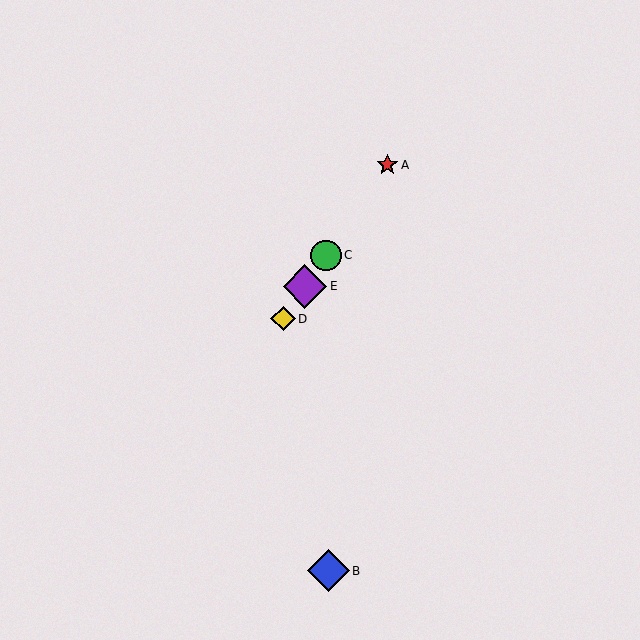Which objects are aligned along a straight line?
Objects A, C, D, E are aligned along a straight line.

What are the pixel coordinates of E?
Object E is at (305, 286).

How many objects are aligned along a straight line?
4 objects (A, C, D, E) are aligned along a straight line.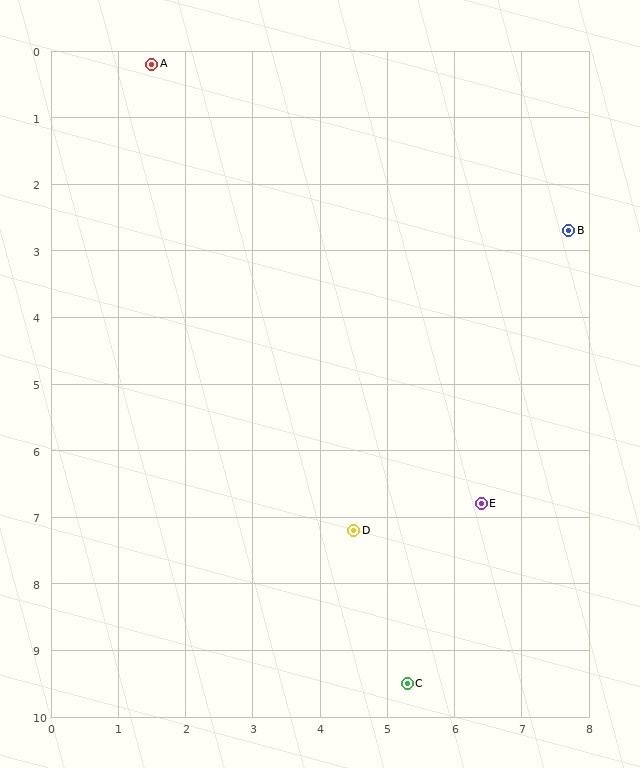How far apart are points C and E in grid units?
Points C and E are about 2.9 grid units apart.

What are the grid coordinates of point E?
Point E is at approximately (6.4, 6.8).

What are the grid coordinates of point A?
Point A is at approximately (1.5, 0.2).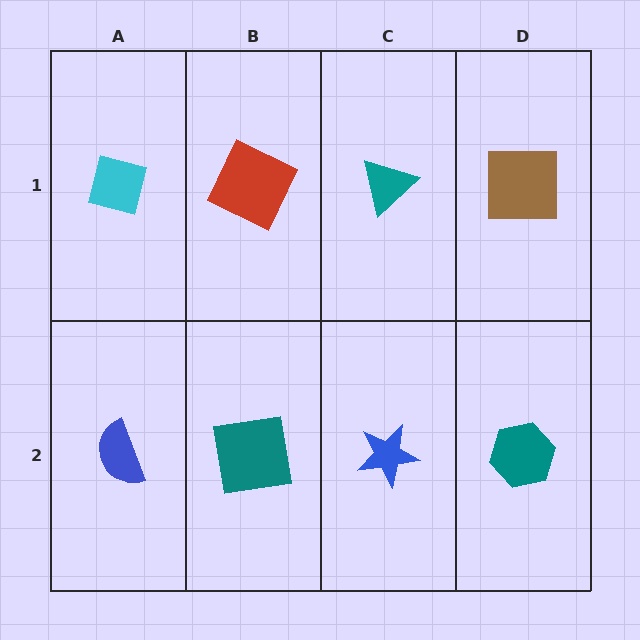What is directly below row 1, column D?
A teal hexagon.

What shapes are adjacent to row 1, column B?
A teal square (row 2, column B), a cyan square (row 1, column A), a teal triangle (row 1, column C).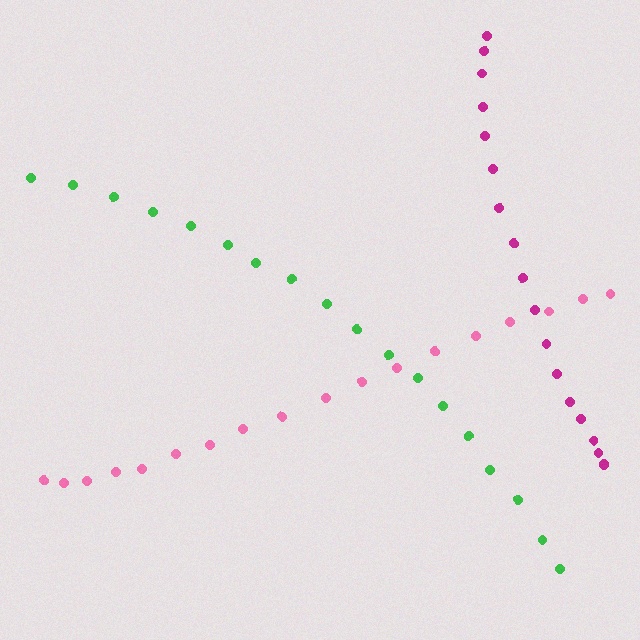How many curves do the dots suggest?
There are 3 distinct paths.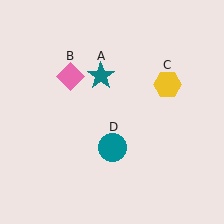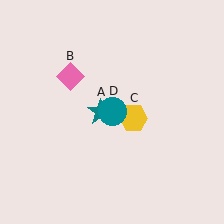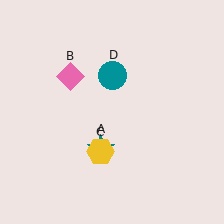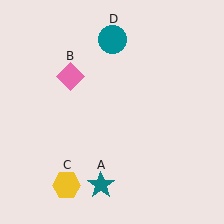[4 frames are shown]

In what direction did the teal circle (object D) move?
The teal circle (object D) moved up.